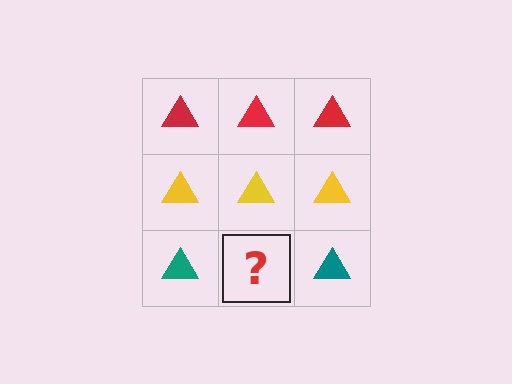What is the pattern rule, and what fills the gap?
The rule is that each row has a consistent color. The gap should be filled with a teal triangle.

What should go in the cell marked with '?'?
The missing cell should contain a teal triangle.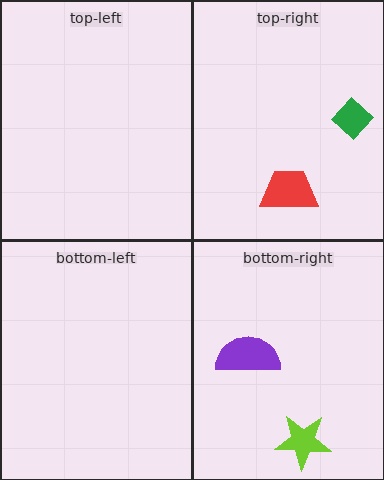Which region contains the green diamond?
The top-right region.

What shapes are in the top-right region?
The green diamond, the red trapezoid.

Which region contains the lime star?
The bottom-right region.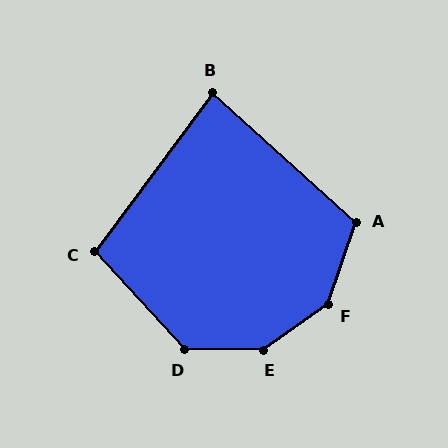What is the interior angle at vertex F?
Approximately 143 degrees (obtuse).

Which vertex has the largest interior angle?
E, at approximately 145 degrees.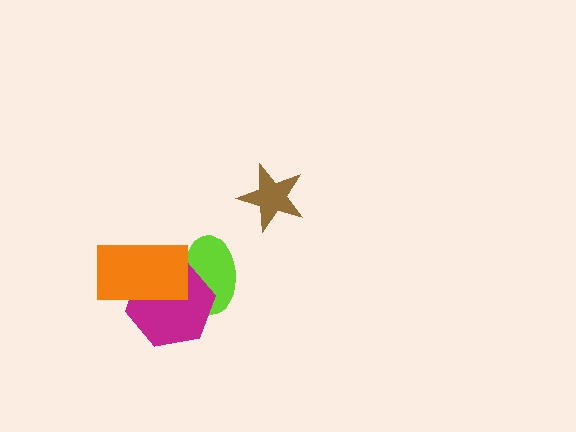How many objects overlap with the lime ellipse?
2 objects overlap with the lime ellipse.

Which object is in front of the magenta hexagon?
The orange rectangle is in front of the magenta hexagon.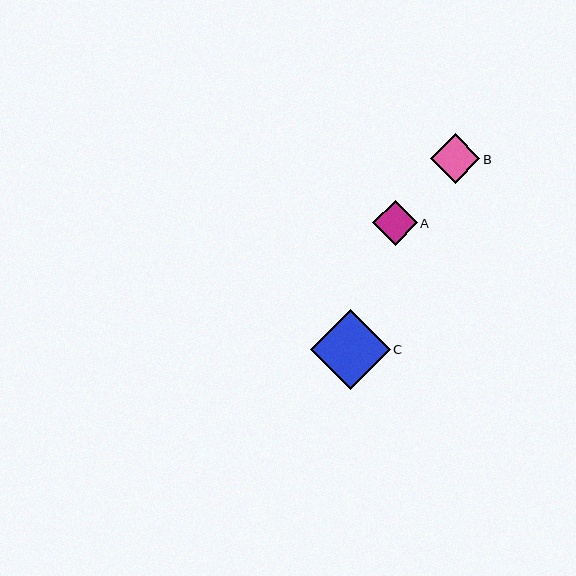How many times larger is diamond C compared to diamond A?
Diamond C is approximately 1.8 times the size of diamond A.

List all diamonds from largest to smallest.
From largest to smallest: C, B, A.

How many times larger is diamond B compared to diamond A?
Diamond B is approximately 1.1 times the size of diamond A.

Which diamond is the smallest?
Diamond A is the smallest with a size of approximately 45 pixels.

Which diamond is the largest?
Diamond C is the largest with a size of approximately 80 pixels.